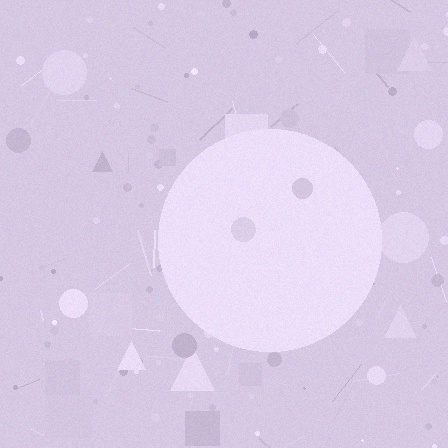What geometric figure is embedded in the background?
A circle is embedded in the background.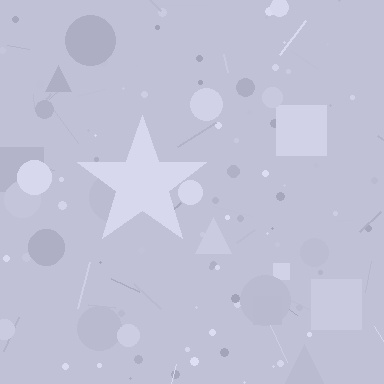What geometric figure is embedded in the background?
A star is embedded in the background.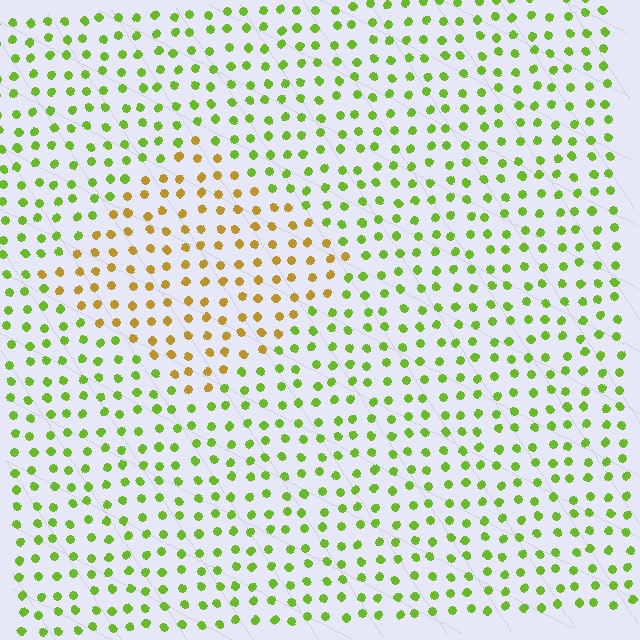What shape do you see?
I see a diamond.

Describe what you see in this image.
The image is filled with small lime elements in a uniform arrangement. A diamond-shaped region is visible where the elements are tinted to a slightly different hue, forming a subtle color boundary.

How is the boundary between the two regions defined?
The boundary is defined purely by a slight shift in hue (about 50 degrees). Spacing, size, and orientation are identical on both sides.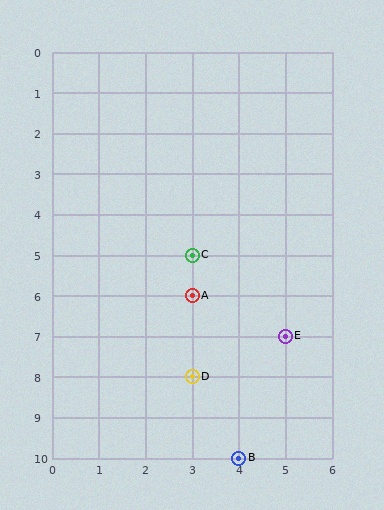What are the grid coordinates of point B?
Point B is at grid coordinates (4, 10).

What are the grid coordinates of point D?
Point D is at grid coordinates (3, 8).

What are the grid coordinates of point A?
Point A is at grid coordinates (3, 6).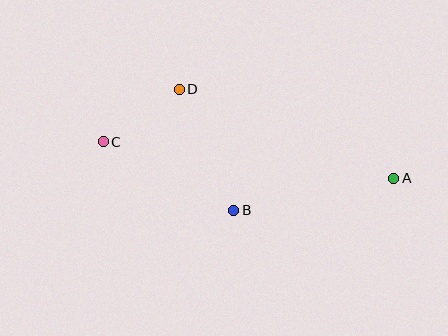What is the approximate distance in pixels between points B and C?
The distance between B and C is approximately 147 pixels.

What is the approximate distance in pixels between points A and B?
The distance between A and B is approximately 163 pixels.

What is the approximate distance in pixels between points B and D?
The distance between B and D is approximately 133 pixels.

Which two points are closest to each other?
Points C and D are closest to each other.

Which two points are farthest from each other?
Points A and C are farthest from each other.